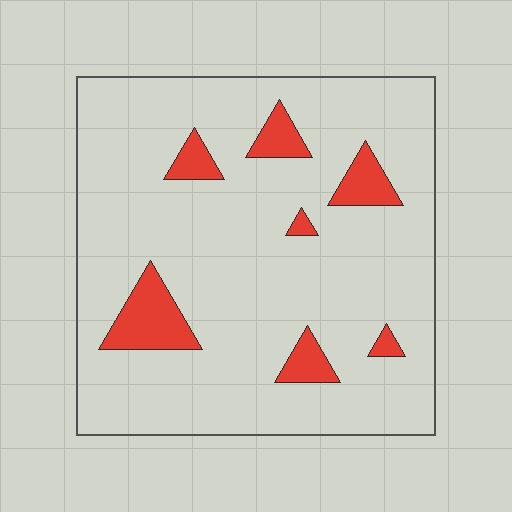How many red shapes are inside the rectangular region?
7.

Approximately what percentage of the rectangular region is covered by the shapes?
Approximately 10%.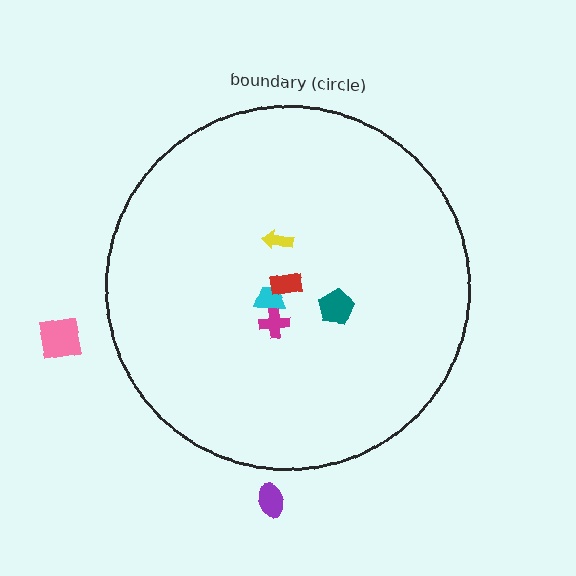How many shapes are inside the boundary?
5 inside, 2 outside.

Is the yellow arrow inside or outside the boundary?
Inside.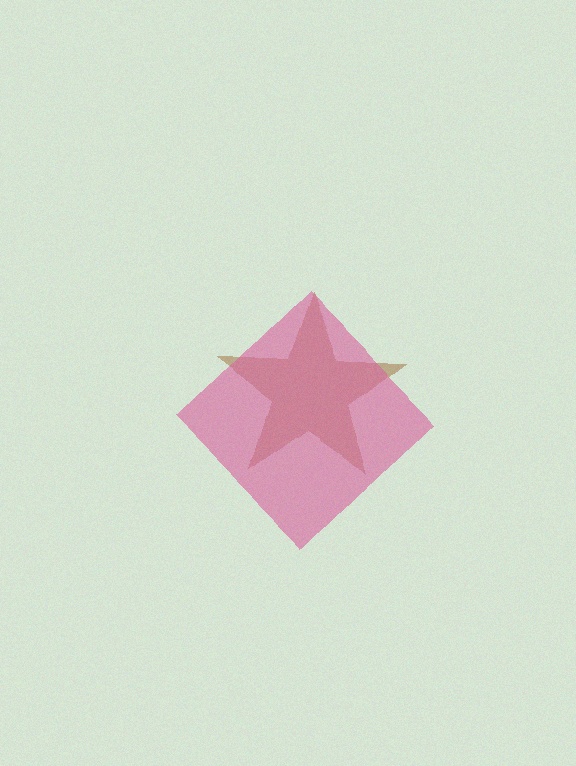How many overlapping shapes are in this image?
There are 2 overlapping shapes in the image.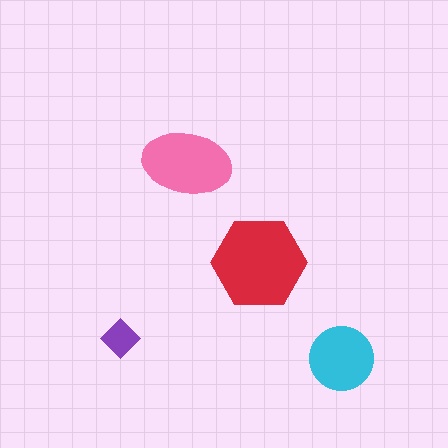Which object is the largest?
The red hexagon.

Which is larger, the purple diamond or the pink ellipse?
The pink ellipse.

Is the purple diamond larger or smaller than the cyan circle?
Smaller.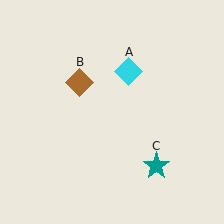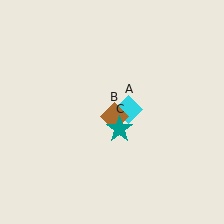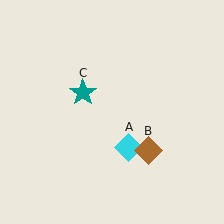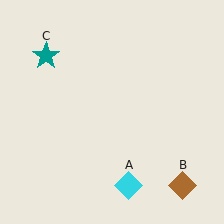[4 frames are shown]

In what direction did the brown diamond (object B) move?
The brown diamond (object B) moved down and to the right.